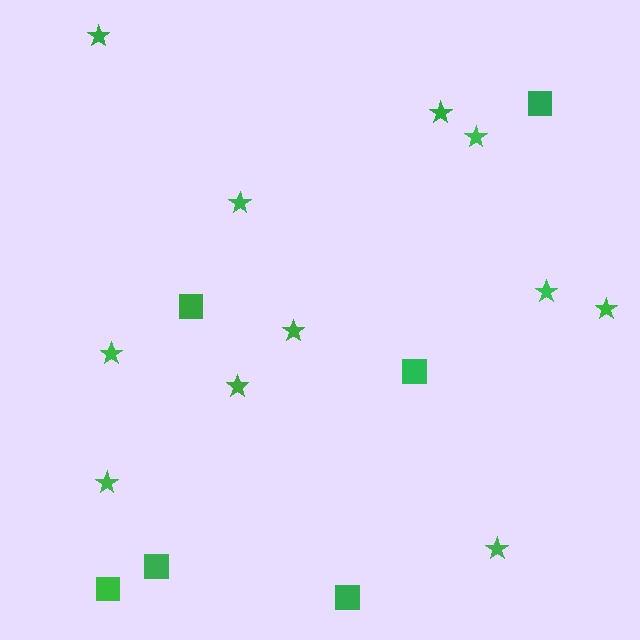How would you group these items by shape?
There are 2 groups: one group of stars (11) and one group of squares (6).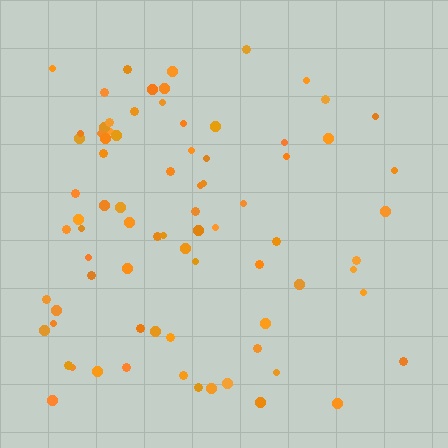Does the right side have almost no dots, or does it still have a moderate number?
Still a moderate number, just noticeably fewer than the left.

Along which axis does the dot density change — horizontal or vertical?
Horizontal.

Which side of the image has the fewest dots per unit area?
The right.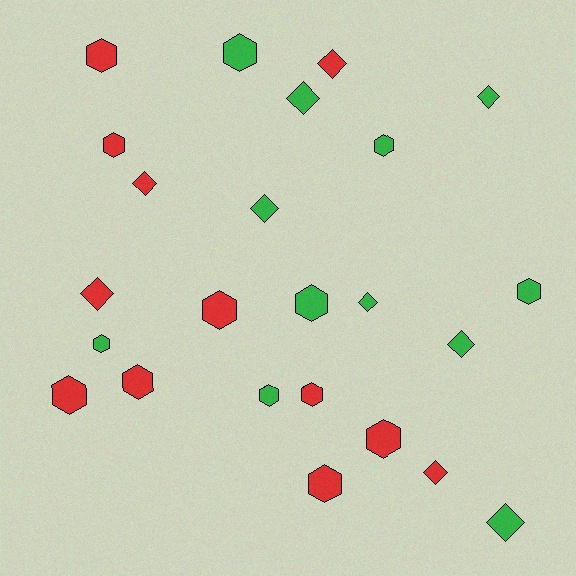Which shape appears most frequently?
Hexagon, with 14 objects.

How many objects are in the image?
There are 24 objects.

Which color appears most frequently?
Green, with 12 objects.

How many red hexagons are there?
There are 8 red hexagons.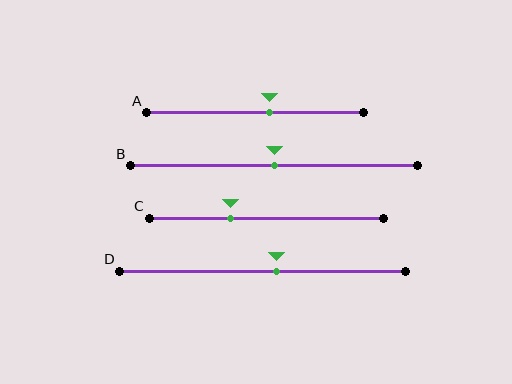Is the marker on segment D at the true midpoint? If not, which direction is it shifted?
No, the marker on segment D is shifted to the right by about 5% of the segment length.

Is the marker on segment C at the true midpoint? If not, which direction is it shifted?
No, the marker on segment C is shifted to the left by about 15% of the segment length.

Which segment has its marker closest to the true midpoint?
Segment B has its marker closest to the true midpoint.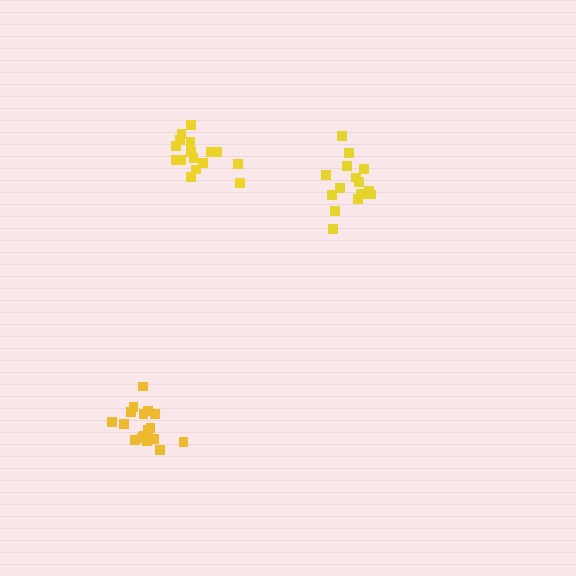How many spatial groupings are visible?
There are 3 spatial groupings.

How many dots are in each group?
Group 1: 15 dots, Group 2: 17 dots, Group 3: 16 dots (48 total).